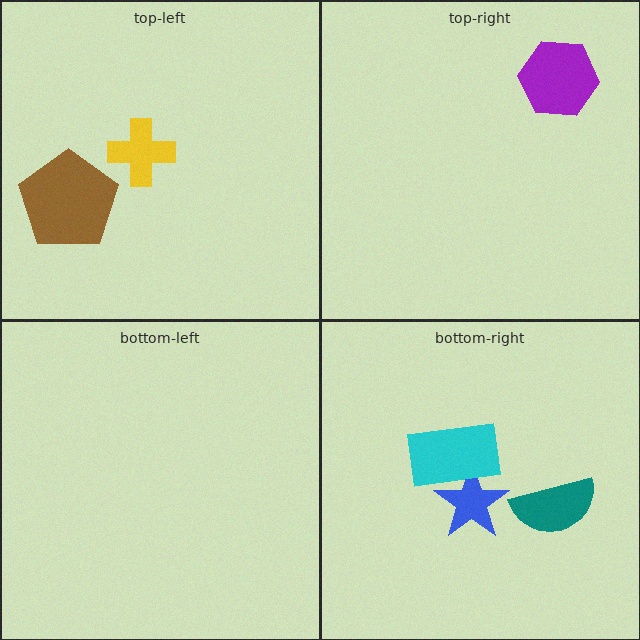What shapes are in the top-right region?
The purple hexagon.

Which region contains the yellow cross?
The top-left region.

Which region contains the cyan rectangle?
The bottom-right region.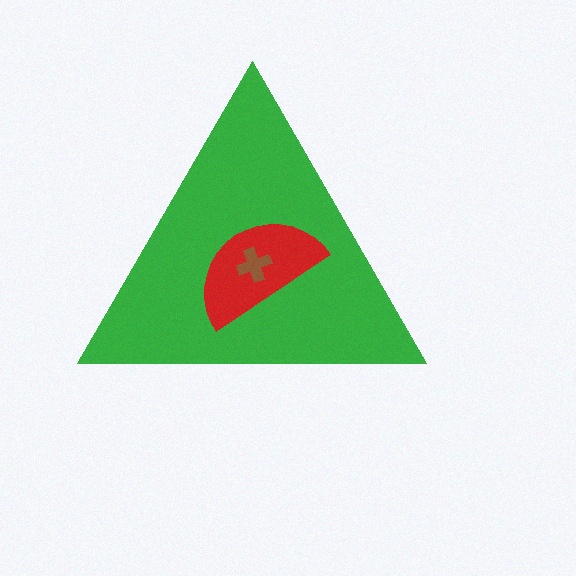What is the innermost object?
The brown cross.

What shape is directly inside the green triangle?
The red semicircle.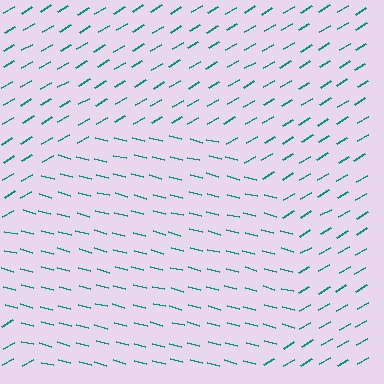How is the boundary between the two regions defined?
The boundary is defined purely by a change in line orientation (approximately 45 degrees difference). All lines are the same color and thickness.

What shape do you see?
I see a circle.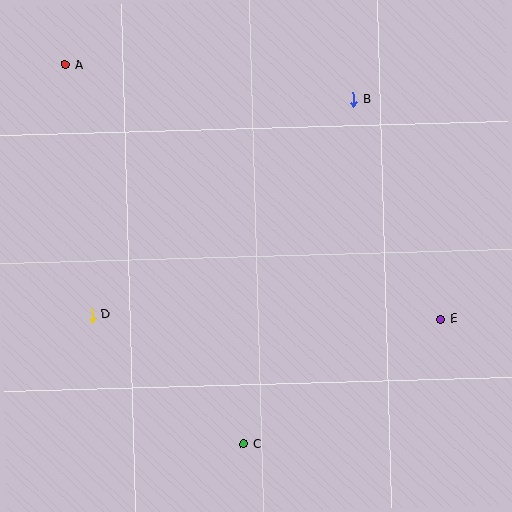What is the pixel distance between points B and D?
The distance between B and D is 339 pixels.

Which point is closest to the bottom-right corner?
Point E is closest to the bottom-right corner.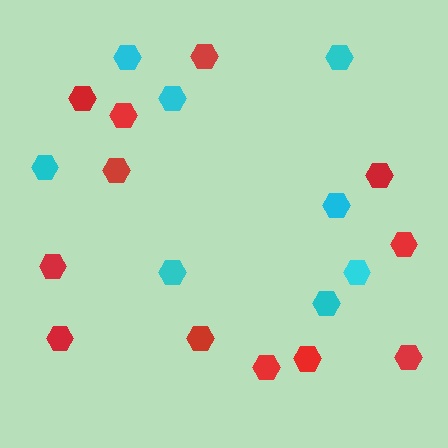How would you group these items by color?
There are 2 groups: one group of cyan hexagons (8) and one group of red hexagons (12).